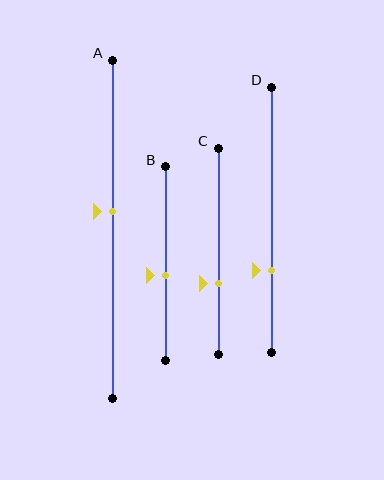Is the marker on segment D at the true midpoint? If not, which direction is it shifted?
No, the marker on segment D is shifted downward by about 19% of the segment length.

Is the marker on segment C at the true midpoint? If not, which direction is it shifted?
No, the marker on segment C is shifted downward by about 16% of the segment length.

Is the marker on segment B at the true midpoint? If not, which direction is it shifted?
No, the marker on segment B is shifted downward by about 6% of the segment length.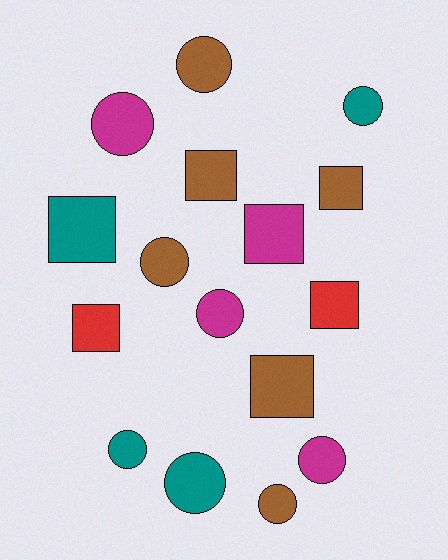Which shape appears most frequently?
Circle, with 9 objects.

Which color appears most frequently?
Brown, with 6 objects.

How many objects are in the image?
There are 16 objects.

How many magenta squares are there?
There is 1 magenta square.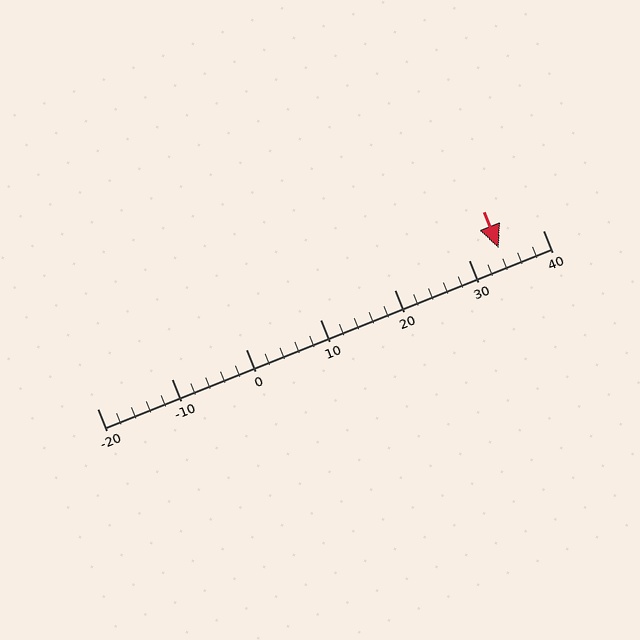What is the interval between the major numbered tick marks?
The major tick marks are spaced 10 units apart.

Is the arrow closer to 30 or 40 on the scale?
The arrow is closer to 30.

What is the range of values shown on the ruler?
The ruler shows values from -20 to 40.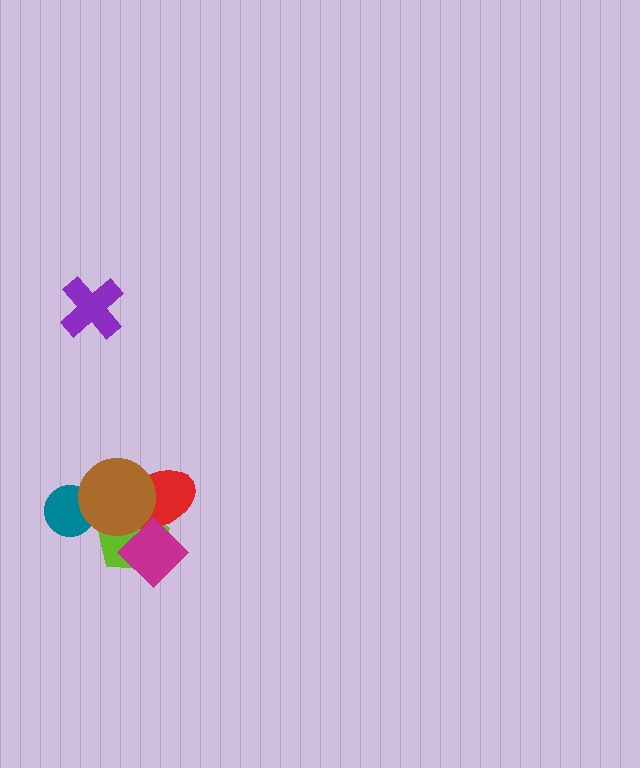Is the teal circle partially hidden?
Yes, it is partially covered by another shape.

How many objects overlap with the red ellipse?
3 objects overlap with the red ellipse.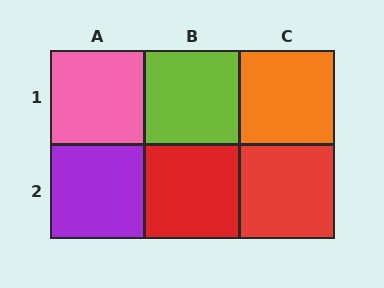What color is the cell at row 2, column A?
Purple.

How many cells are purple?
1 cell is purple.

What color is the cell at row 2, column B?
Red.